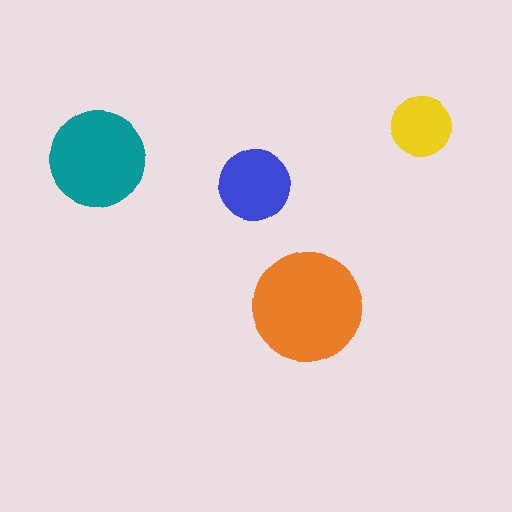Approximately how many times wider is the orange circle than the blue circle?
About 1.5 times wider.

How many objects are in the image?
There are 4 objects in the image.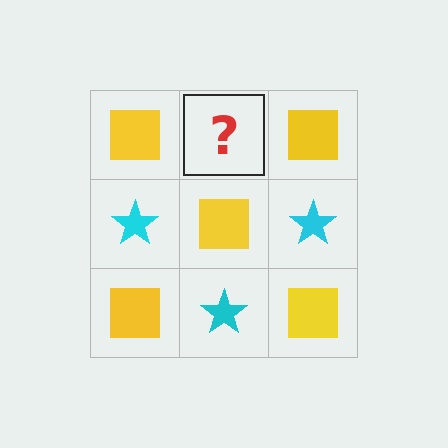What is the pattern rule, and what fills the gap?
The rule is that it alternates yellow square and cyan star in a checkerboard pattern. The gap should be filled with a cyan star.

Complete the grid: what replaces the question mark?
The question mark should be replaced with a cyan star.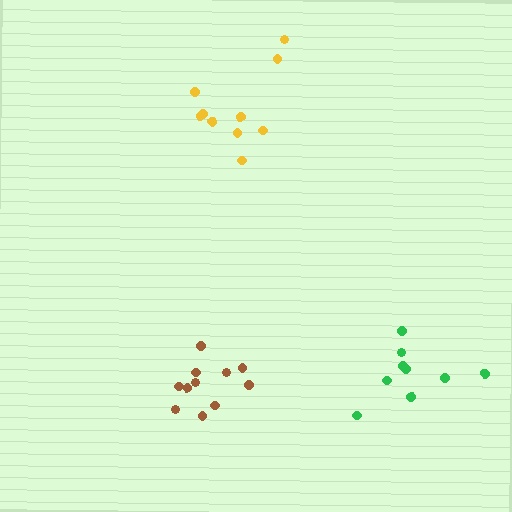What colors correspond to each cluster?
The clusters are colored: green, yellow, brown.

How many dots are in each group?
Group 1: 9 dots, Group 2: 10 dots, Group 3: 11 dots (30 total).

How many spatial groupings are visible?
There are 3 spatial groupings.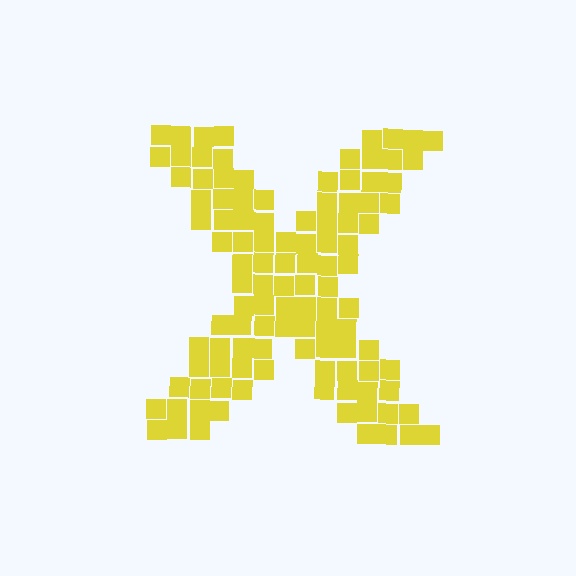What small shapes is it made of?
It is made of small squares.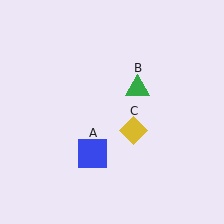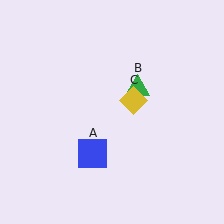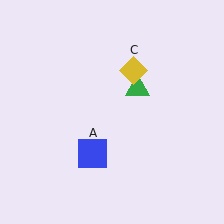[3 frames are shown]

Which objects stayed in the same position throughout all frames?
Blue square (object A) and green triangle (object B) remained stationary.